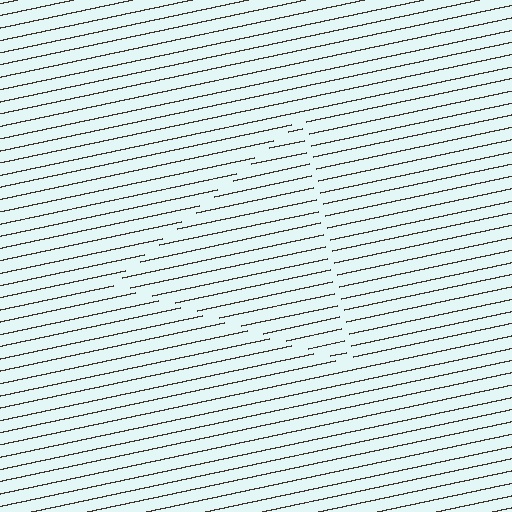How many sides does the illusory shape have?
3 sides — the line-ends trace a triangle.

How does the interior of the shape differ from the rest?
The interior of the shape contains the same grating, shifted by half a period — the contour is defined by the phase discontinuity where line-ends from the inner and outer gratings abut.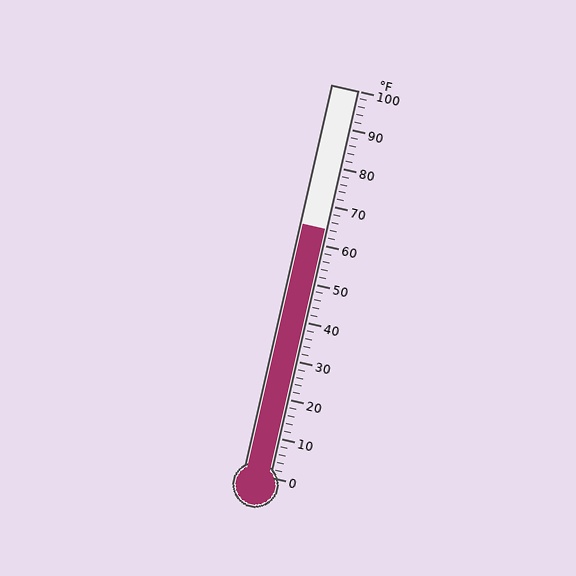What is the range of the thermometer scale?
The thermometer scale ranges from 0°F to 100°F.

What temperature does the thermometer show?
The thermometer shows approximately 64°F.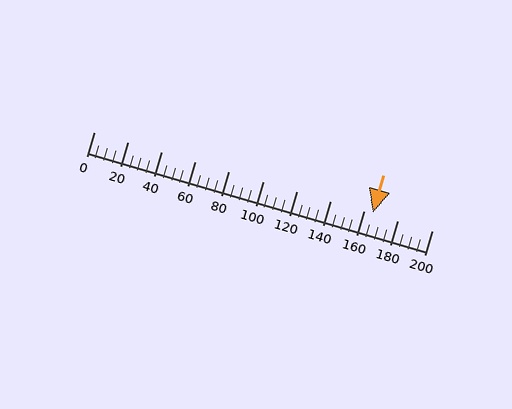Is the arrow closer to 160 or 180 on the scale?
The arrow is closer to 160.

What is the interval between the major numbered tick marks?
The major tick marks are spaced 20 units apart.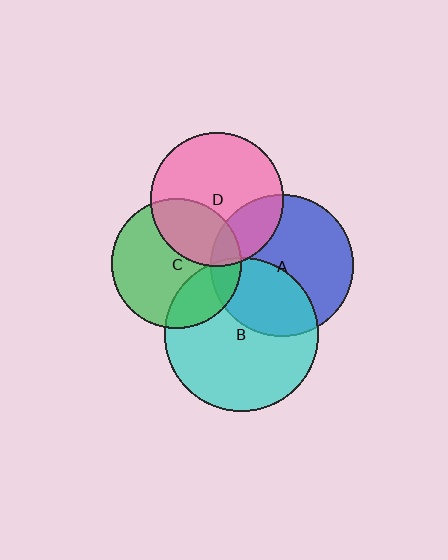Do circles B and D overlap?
Yes.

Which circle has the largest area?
Circle B (cyan).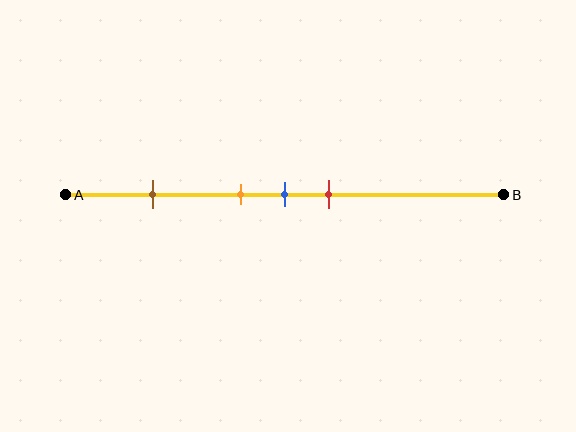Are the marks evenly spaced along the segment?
No, the marks are not evenly spaced.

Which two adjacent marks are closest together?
The orange and blue marks are the closest adjacent pair.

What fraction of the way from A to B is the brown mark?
The brown mark is approximately 20% (0.2) of the way from A to B.